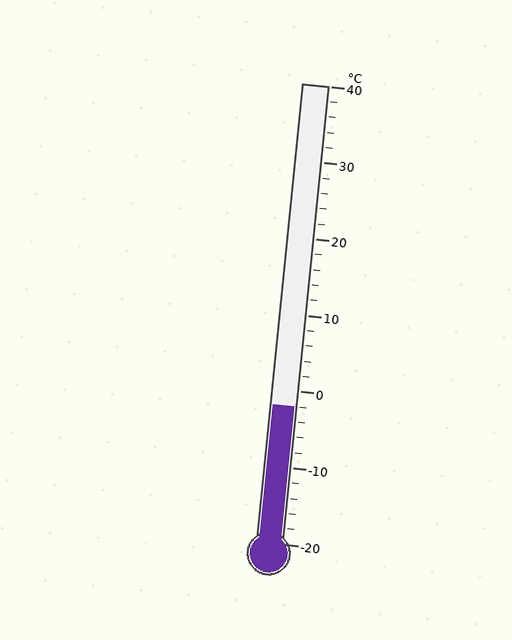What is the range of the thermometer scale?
The thermometer scale ranges from -20°C to 40°C.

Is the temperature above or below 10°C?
The temperature is below 10°C.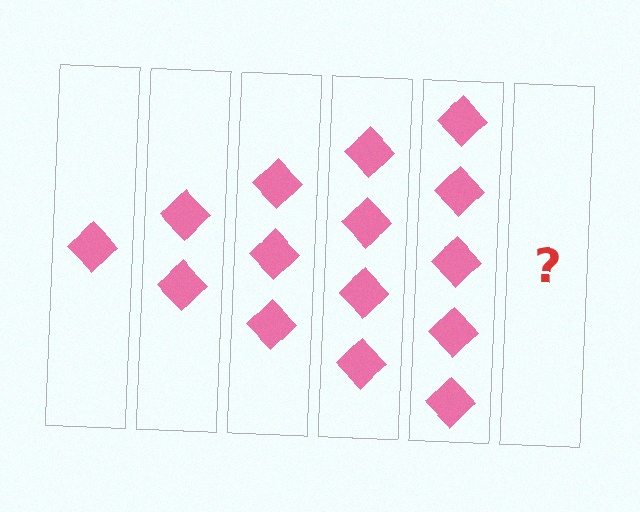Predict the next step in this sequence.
The next step is 6 diamonds.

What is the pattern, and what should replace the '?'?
The pattern is that each step adds one more diamond. The '?' should be 6 diamonds.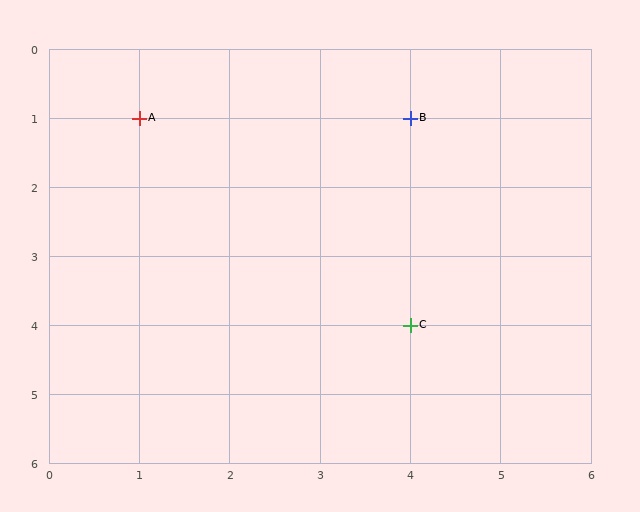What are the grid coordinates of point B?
Point B is at grid coordinates (4, 1).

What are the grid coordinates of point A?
Point A is at grid coordinates (1, 1).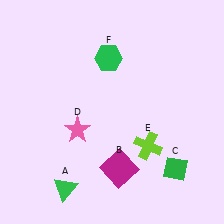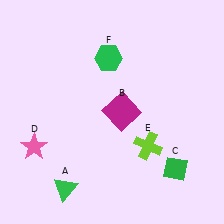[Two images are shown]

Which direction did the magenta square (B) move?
The magenta square (B) moved up.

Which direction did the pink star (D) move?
The pink star (D) moved left.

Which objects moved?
The objects that moved are: the magenta square (B), the pink star (D).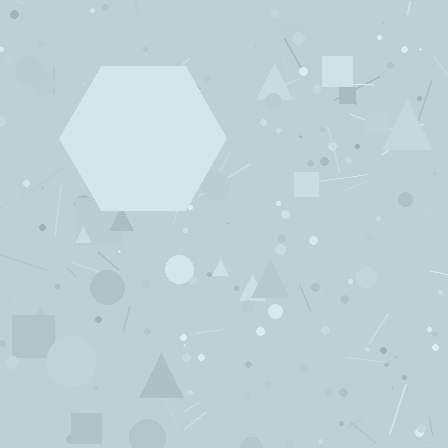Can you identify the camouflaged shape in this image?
The camouflaged shape is a hexagon.